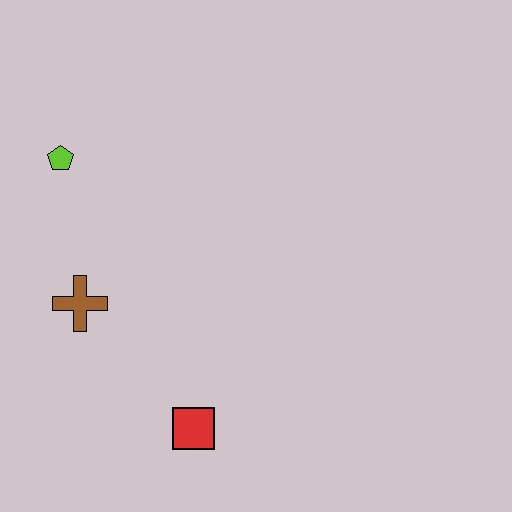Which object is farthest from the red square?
The lime pentagon is farthest from the red square.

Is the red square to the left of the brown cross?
No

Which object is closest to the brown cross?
The lime pentagon is closest to the brown cross.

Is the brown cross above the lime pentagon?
No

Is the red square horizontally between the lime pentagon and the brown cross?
No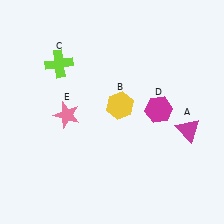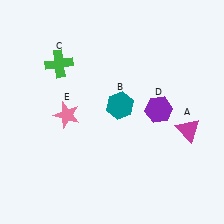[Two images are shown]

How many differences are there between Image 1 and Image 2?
There are 3 differences between the two images.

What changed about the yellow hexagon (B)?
In Image 1, B is yellow. In Image 2, it changed to teal.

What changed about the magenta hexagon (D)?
In Image 1, D is magenta. In Image 2, it changed to purple.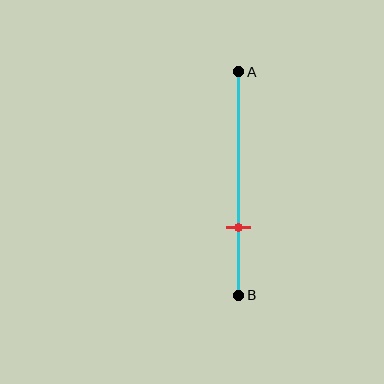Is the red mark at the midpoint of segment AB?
No, the mark is at about 70% from A, not at the 50% midpoint.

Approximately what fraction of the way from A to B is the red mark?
The red mark is approximately 70% of the way from A to B.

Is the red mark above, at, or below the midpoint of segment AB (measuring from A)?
The red mark is below the midpoint of segment AB.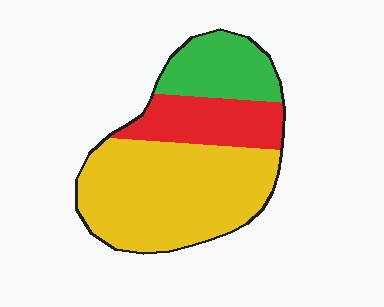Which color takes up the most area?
Yellow, at roughly 55%.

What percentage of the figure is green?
Green covers 21% of the figure.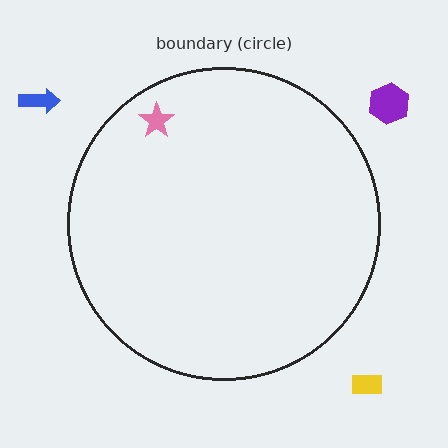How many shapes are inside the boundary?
1 inside, 3 outside.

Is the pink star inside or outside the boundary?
Inside.